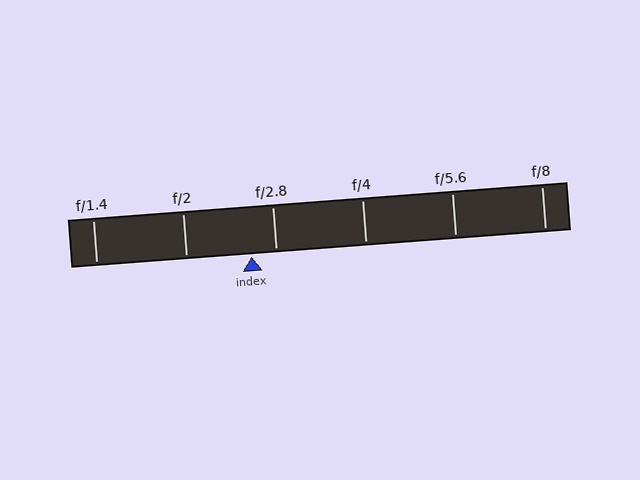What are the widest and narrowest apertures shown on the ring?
The widest aperture shown is f/1.4 and the narrowest is f/8.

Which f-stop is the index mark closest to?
The index mark is closest to f/2.8.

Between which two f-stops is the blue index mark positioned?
The index mark is between f/2 and f/2.8.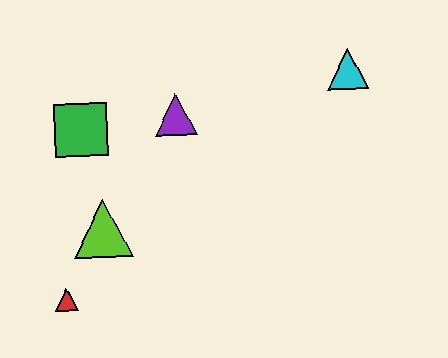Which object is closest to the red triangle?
The lime triangle is closest to the red triangle.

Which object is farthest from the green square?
The cyan triangle is farthest from the green square.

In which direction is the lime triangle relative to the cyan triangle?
The lime triangle is to the left of the cyan triangle.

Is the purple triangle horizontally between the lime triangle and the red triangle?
No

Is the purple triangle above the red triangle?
Yes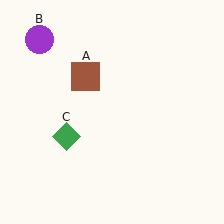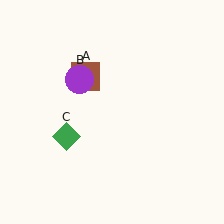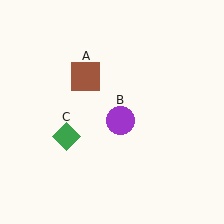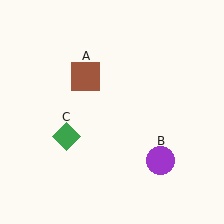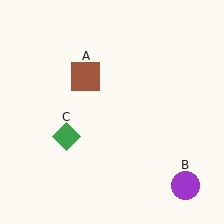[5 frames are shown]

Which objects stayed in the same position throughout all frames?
Brown square (object A) and green diamond (object C) remained stationary.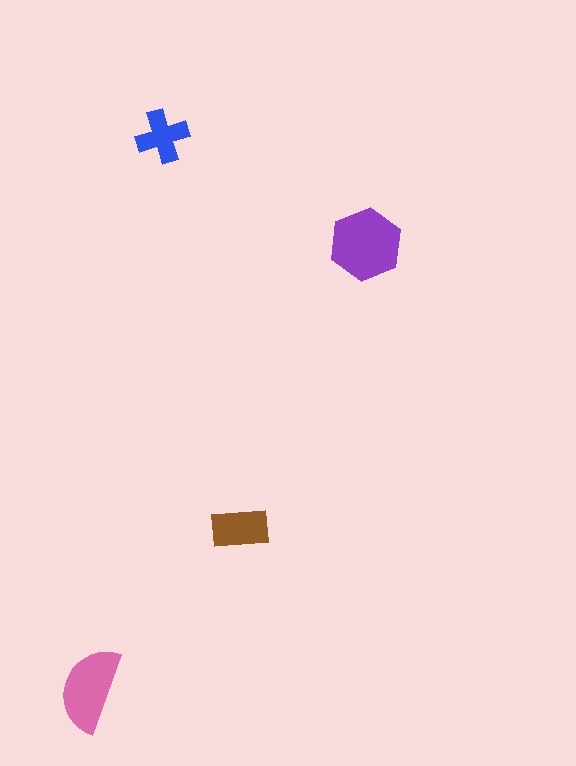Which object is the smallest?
The blue cross.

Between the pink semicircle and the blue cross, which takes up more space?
The pink semicircle.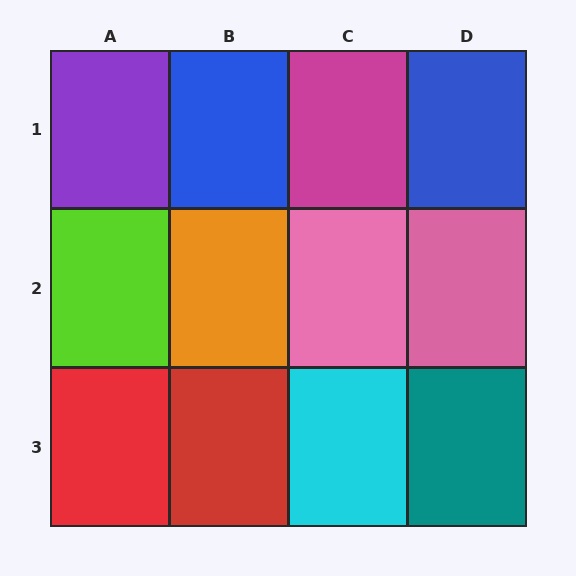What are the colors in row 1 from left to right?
Purple, blue, magenta, blue.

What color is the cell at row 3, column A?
Red.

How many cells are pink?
2 cells are pink.